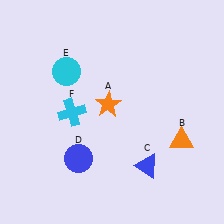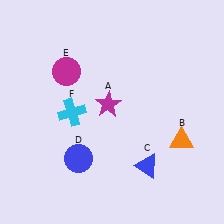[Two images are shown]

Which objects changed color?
A changed from orange to magenta. E changed from cyan to magenta.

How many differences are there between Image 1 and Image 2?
There are 2 differences between the two images.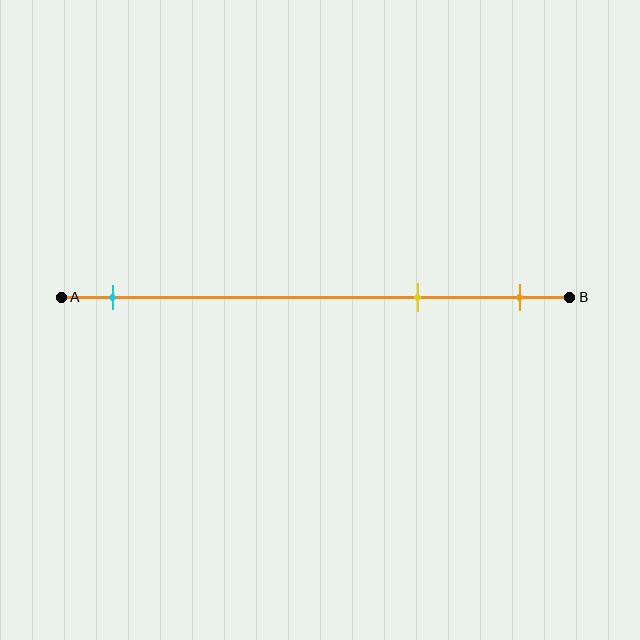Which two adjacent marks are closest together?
The yellow and orange marks are the closest adjacent pair.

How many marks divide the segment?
There are 3 marks dividing the segment.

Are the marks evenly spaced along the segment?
No, the marks are not evenly spaced.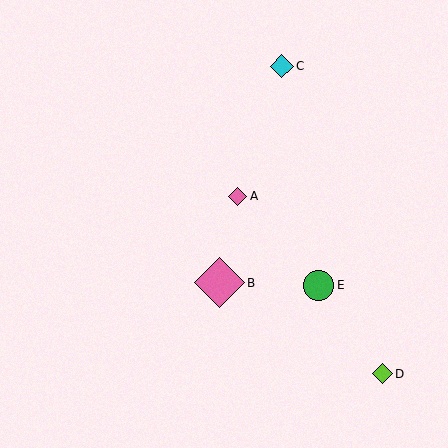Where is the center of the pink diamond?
The center of the pink diamond is at (238, 196).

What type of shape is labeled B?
Shape B is a pink diamond.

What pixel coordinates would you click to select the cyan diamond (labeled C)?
Click at (282, 66) to select the cyan diamond C.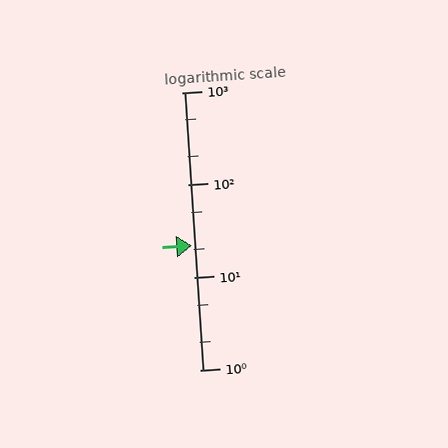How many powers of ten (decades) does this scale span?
The scale spans 3 decades, from 1 to 1000.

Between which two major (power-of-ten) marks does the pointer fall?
The pointer is between 10 and 100.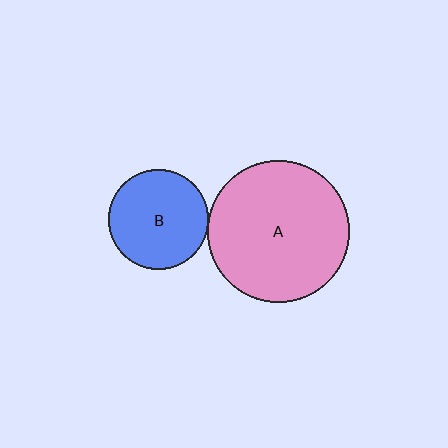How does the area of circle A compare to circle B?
Approximately 2.0 times.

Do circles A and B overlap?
Yes.